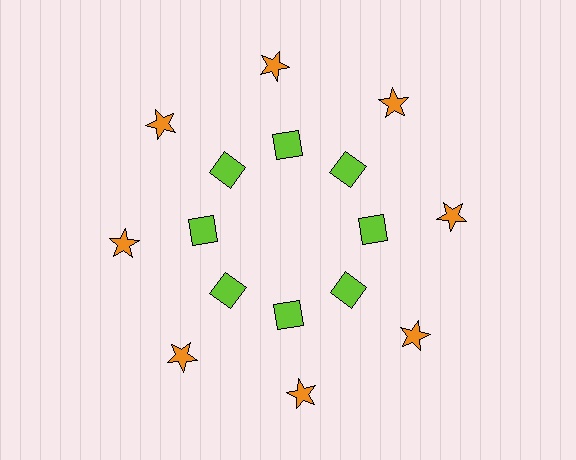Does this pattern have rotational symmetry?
Yes, this pattern has 8-fold rotational symmetry. It looks the same after rotating 45 degrees around the center.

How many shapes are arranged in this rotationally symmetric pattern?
There are 16 shapes, arranged in 8 groups of 2.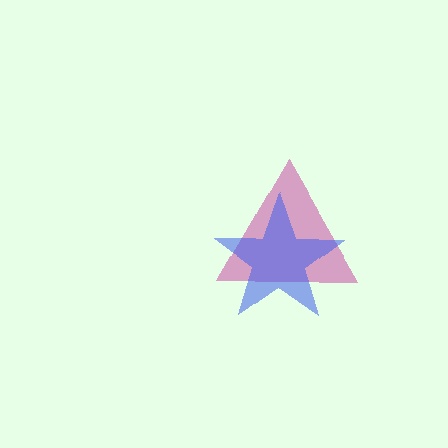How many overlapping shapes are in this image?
There are 2 overlapping shapes in the image.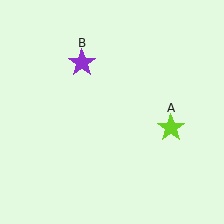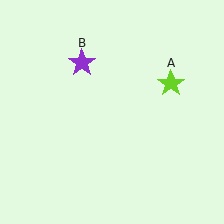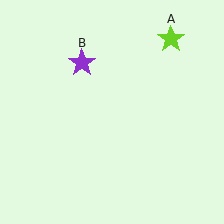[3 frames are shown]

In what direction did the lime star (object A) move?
The lime star (object A) moved up.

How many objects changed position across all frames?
1 object changed position: lime star (object A).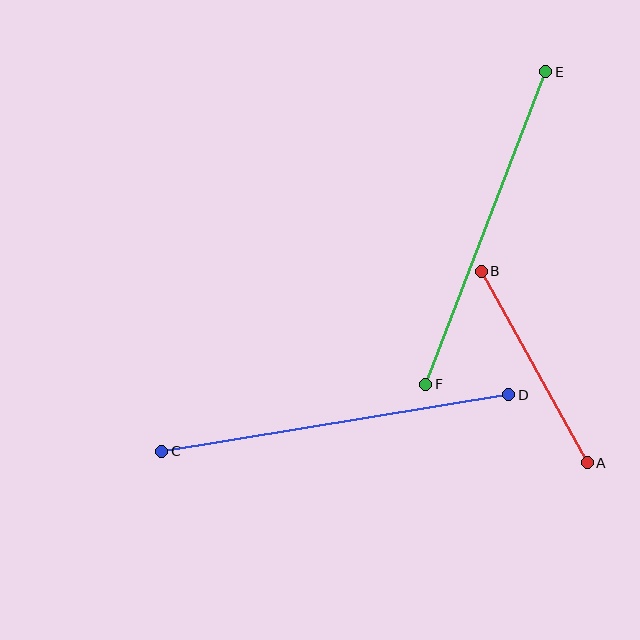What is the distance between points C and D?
The distance is approximately 351 pixels.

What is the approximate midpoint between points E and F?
The midpoint is at approximately (486, 228) pixels.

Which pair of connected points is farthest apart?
Points C and D are farthest apart.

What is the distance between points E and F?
The distance is approximately 335 pixels.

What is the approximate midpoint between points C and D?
The midpoint is at approximately (335, 423) pixels.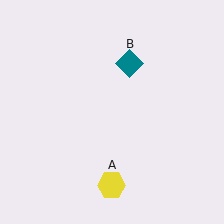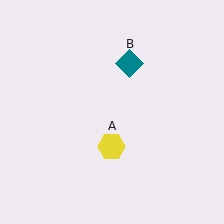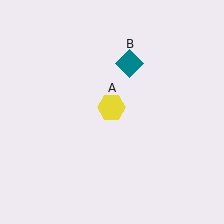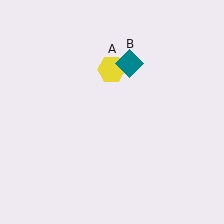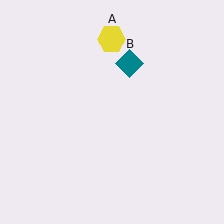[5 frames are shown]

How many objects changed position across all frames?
1 object changed position: yellow hexagon (object A).